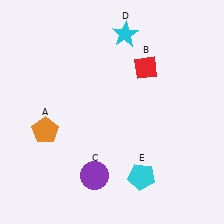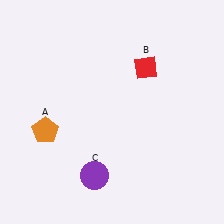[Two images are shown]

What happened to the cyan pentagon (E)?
The cyan pentagon (E) was removed in Image 2. It was in the bottom-right area of Image 1.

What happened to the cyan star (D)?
The cyan star (D) was removed in Image 2. It was in the top-right area of Image 1.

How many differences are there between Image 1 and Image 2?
There are 2 differences between the two images.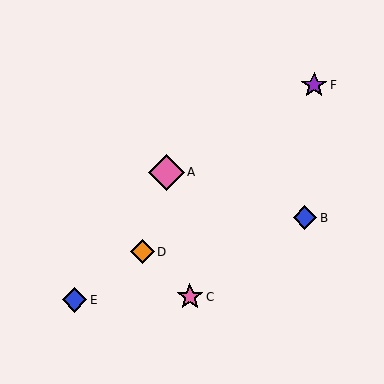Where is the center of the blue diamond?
The center of the blue diamond is at (75, 300).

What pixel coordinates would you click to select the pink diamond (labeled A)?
Click at (166, 172) to select the pink diamond A.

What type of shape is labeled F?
Shape F is a purple star.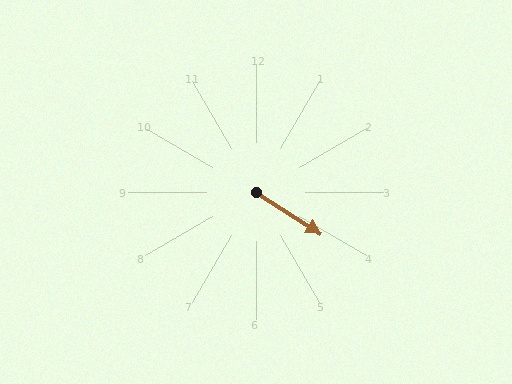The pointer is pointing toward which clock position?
Roughly 4 o'clock.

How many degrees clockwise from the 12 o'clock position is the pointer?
Approximately 123 degrees.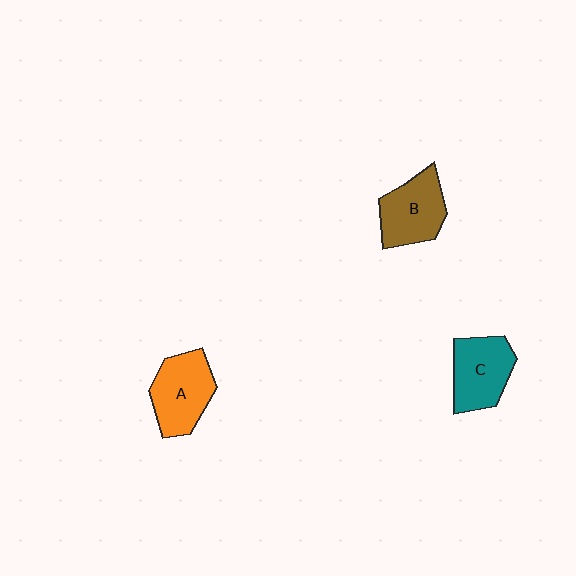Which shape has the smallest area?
Shape C (teal).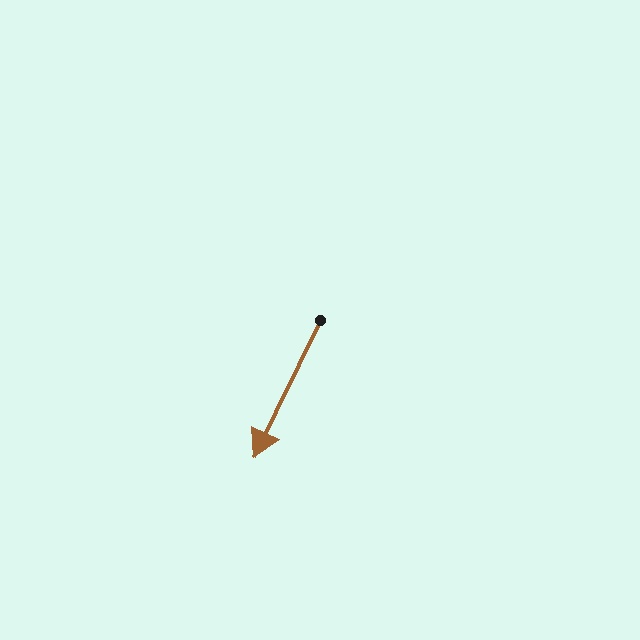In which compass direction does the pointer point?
Southwest.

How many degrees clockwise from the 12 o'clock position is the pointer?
Approximately 206 degrees.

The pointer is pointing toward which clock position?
Roughly 7 o'clock.